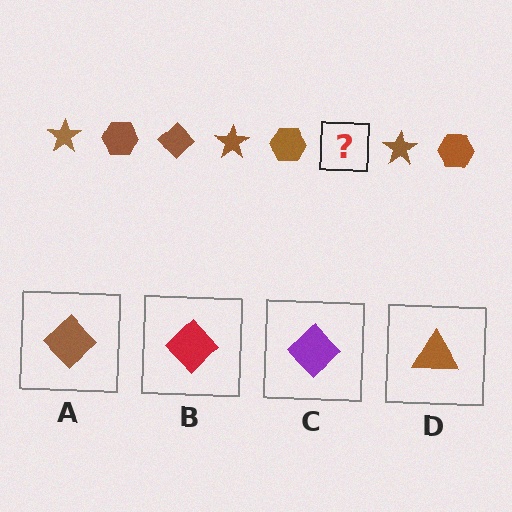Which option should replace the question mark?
Option A.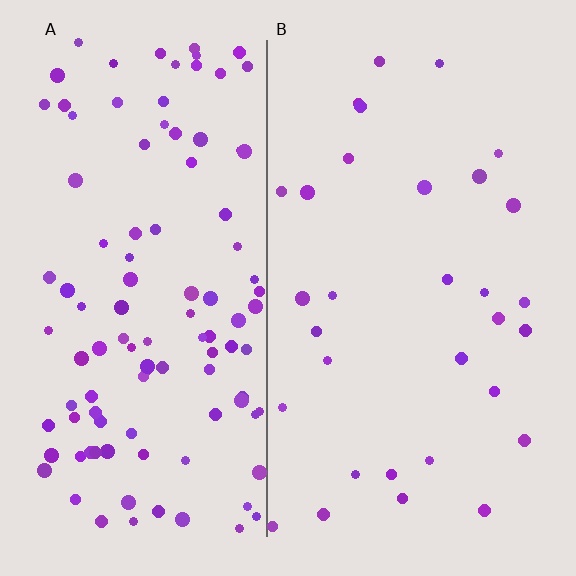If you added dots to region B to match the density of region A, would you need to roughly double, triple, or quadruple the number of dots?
Approximately triple.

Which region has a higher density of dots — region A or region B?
A (the left).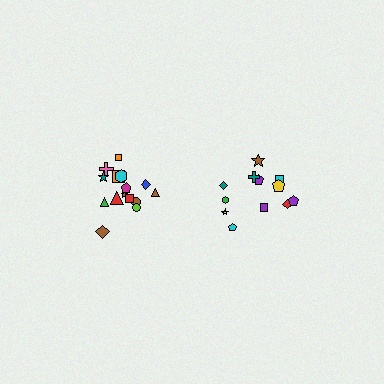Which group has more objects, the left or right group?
The left group.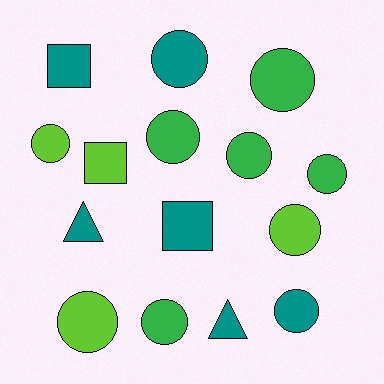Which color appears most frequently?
Teal, with 6 objects.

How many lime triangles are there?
There are no lime triangles.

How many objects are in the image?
There are 15 objects.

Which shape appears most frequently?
Circle, with 10 objects.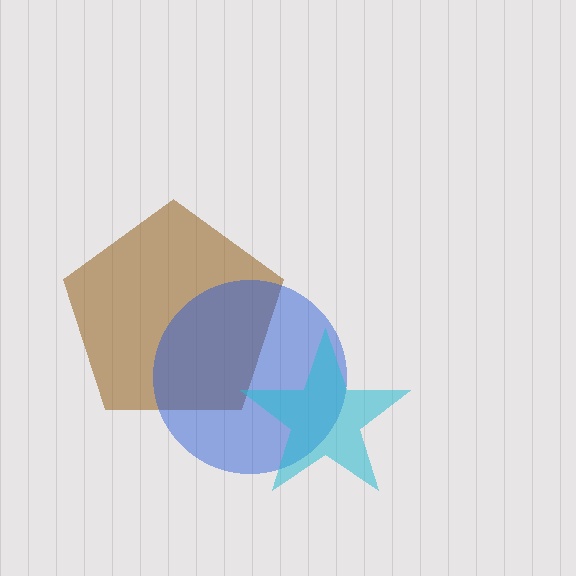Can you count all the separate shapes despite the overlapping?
Yes, there are 3 separate shapes.